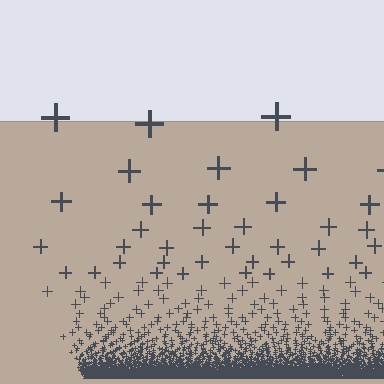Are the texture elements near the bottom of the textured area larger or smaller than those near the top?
Smaller. The gradient is inverted — elements near the bottom are smaller and denser.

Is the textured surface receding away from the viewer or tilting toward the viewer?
The surface appears to tilt toward the viewer. Texture elements get larger and sparser toward the top.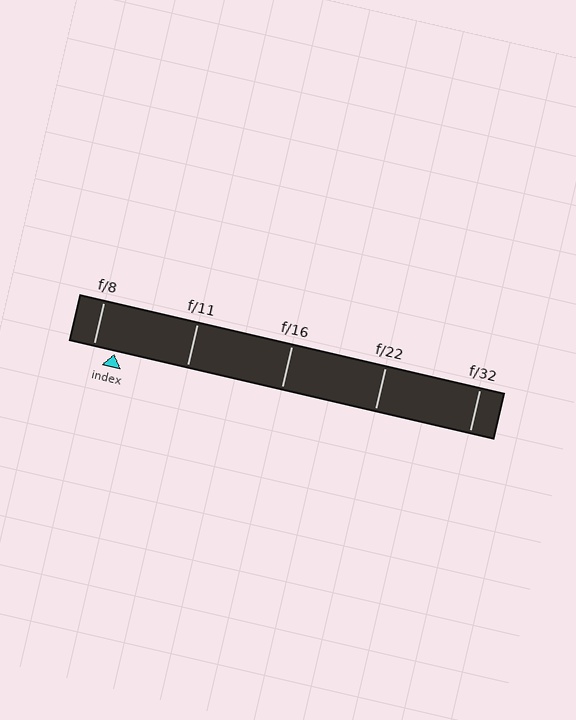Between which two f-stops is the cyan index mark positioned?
The index mark is between f/8 and f/11.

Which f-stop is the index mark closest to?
The index mark is closest to f/8.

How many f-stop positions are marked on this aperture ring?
There are 5 f-stop positions marked.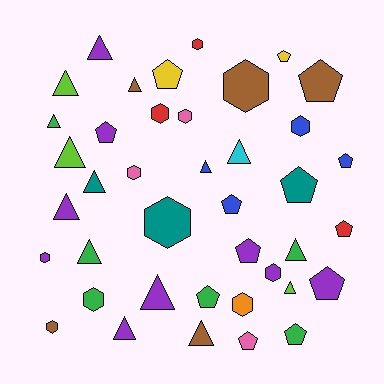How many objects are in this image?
There are 40 objects.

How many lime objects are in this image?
There are 3 lime objects.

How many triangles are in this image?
There are 15 triangles.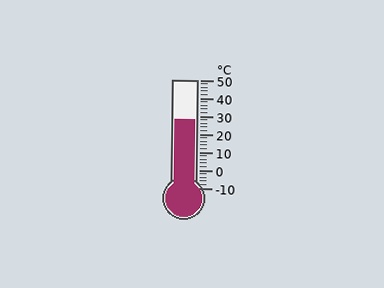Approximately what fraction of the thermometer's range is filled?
The thermometer is filled to approximately 65% of its range.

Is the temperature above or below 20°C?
The temperature is above 20°C.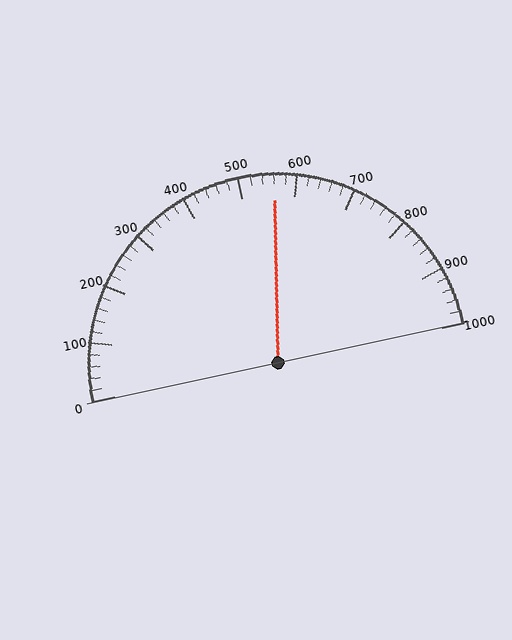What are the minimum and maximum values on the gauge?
The gauge ranges from 0 to 1000.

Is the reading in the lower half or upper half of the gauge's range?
The reading is in the upper half of the range (0 to 1000).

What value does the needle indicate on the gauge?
The needle indicates approximately 560.